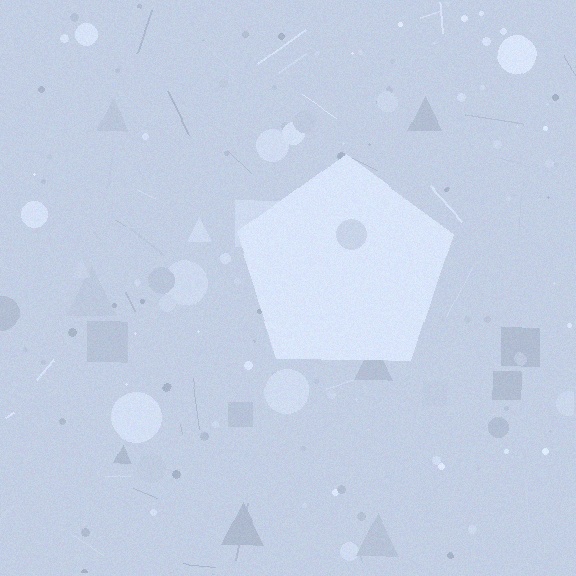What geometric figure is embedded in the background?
A pentagon is embedded in the background.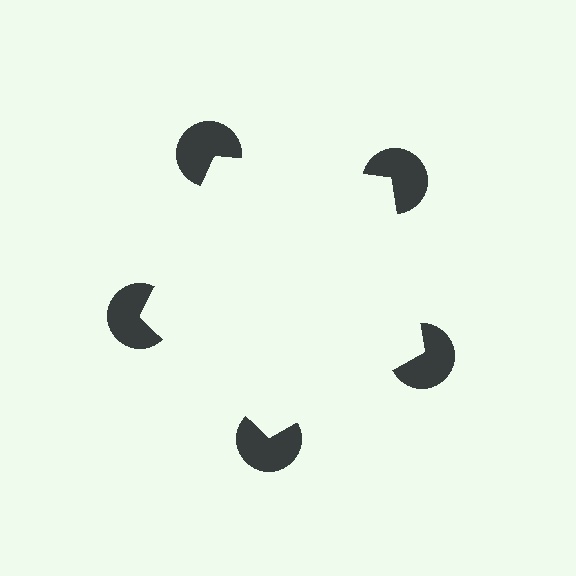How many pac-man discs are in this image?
There are 5 — one at each vertex of the illusory pentagon.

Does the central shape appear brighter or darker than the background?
It typically appears slightly brighter than the background, even though no actual brightness change is drawn.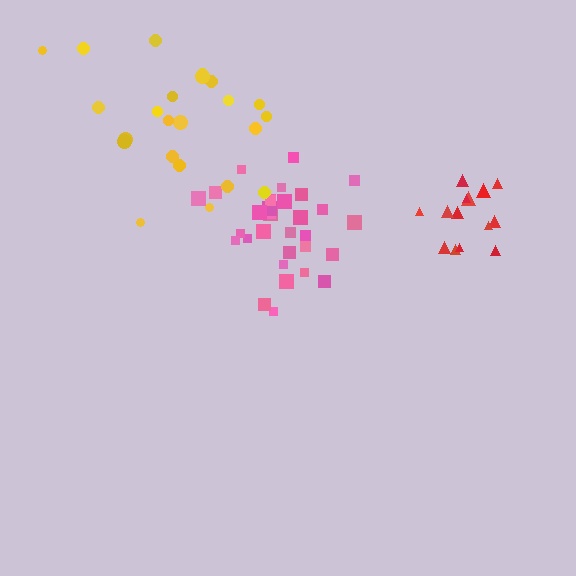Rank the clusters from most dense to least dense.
pink, red, yellow.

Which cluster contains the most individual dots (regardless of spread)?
Pink (32).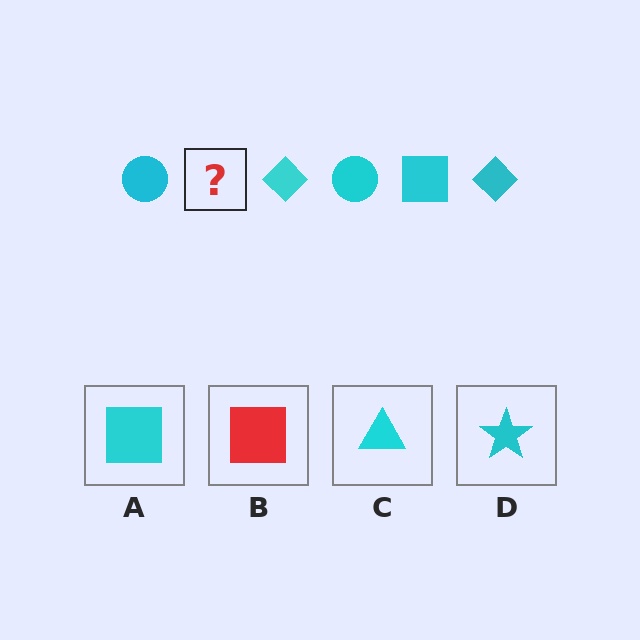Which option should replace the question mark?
Option A.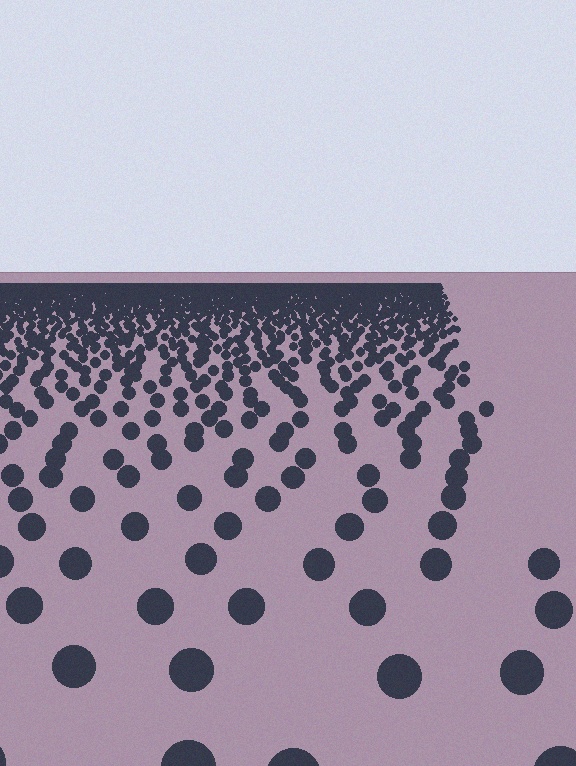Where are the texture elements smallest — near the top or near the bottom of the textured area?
Near the top.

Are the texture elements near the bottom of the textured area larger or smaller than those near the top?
Larger. Near the bottom, elements are closer to the viewer and appear at a bigger on-screen size.